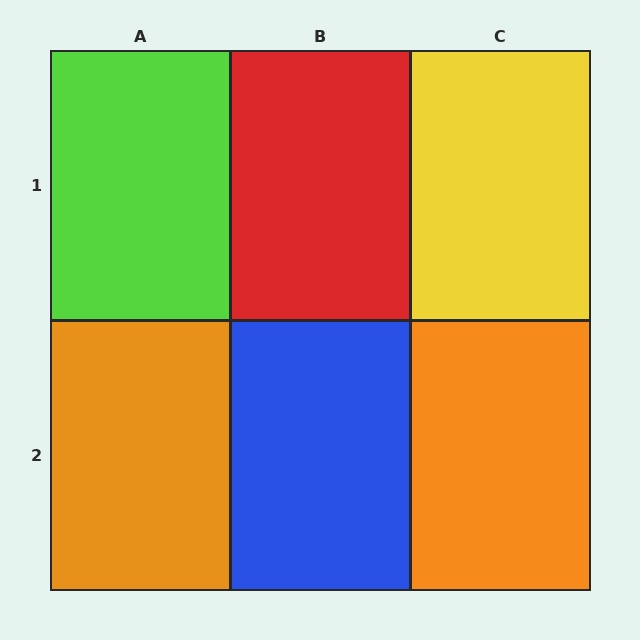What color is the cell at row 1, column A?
Lime.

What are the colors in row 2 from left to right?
Orange, blue, orange.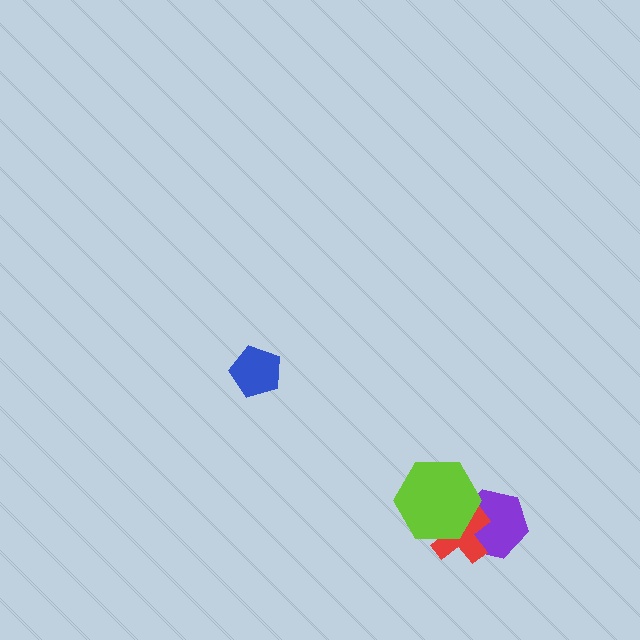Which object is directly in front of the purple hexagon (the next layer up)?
The red cross is directly in front of the purple hexagon.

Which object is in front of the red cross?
The lime hexagon is in front of the red cross.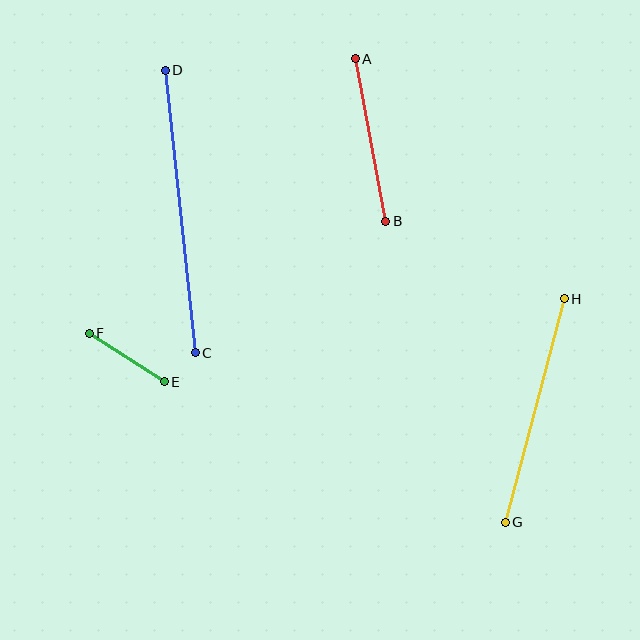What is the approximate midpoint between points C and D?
The midpoint is at approximately (180, 212) pixels.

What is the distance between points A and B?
The distance is approximately 166 pixels.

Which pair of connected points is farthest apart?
Points C and D are farthest apart.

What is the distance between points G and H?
The distance is approximately 231 pixels.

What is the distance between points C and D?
The distance is approximately 284 pixels.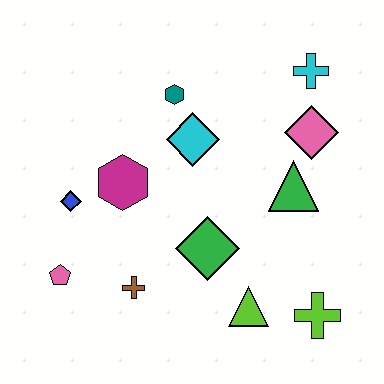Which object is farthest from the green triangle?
The pink pentagon is farthest from the green triangle.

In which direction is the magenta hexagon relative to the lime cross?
The magenta hexagon is to the left of the lime cross.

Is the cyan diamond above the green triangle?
Yes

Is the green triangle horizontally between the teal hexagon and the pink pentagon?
No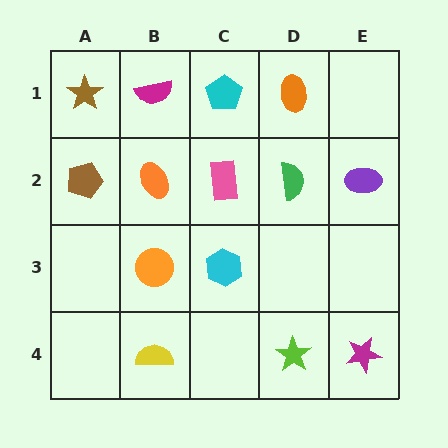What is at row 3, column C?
A cyan hexagon.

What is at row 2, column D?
A green semicircle.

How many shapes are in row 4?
3 shapes.